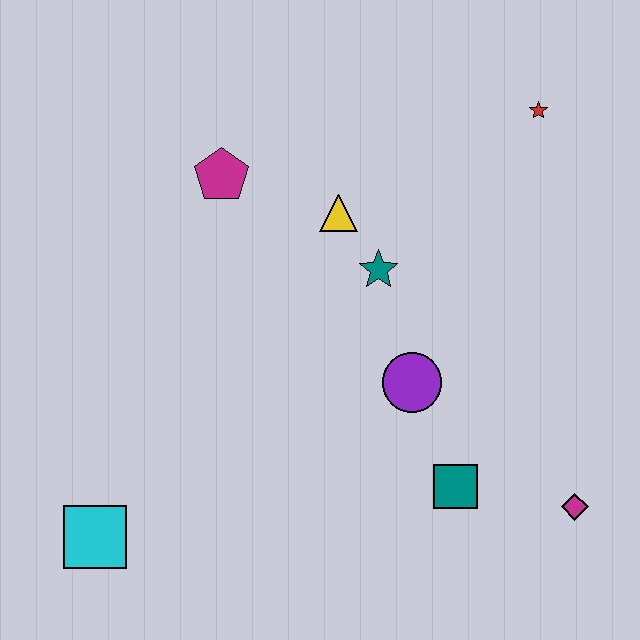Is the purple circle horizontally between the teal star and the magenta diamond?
Yes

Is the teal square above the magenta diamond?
Yes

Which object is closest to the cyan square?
The purple circle is closest to the cyan square.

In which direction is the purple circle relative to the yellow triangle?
The purple circle is below the yellow triangle.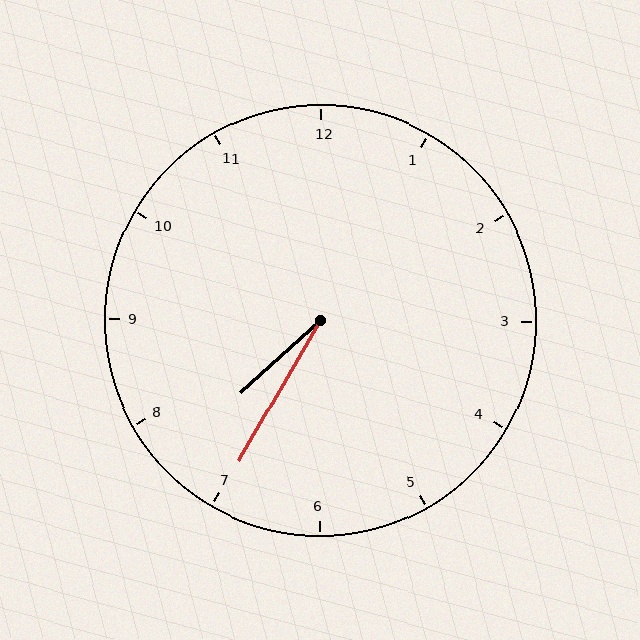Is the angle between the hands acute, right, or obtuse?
It is acute.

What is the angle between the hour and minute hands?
Approximately 18 degrees.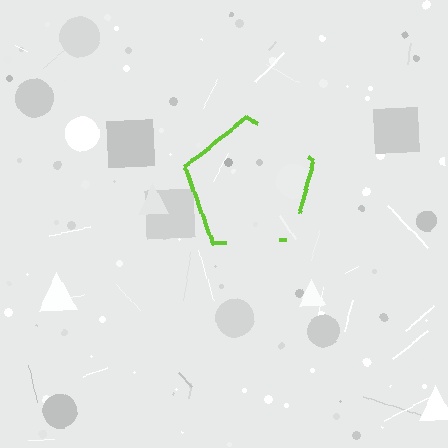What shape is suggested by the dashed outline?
The dashed outline suggests a pentagon.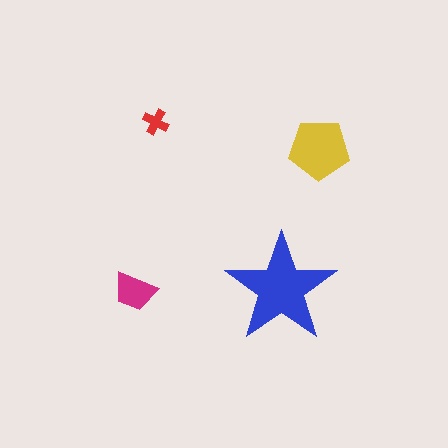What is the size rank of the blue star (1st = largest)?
1st.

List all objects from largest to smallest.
The blue star, the yellow pentagon, the magenta trapezoid, the red cross.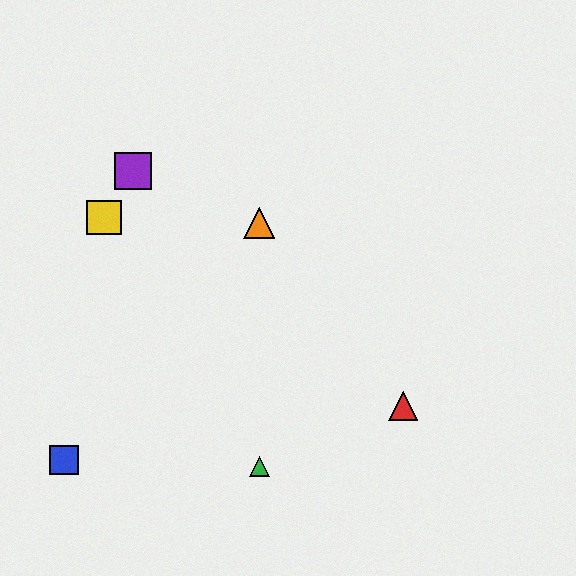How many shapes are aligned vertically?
2 shapes (the green triangle, the orange triangle) are aligned vertically.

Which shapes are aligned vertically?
The green triangle, the orange triangle are aligned vertically.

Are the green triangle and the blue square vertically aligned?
No, the green triangle is at x≈259 and the blue square is at x≈64.